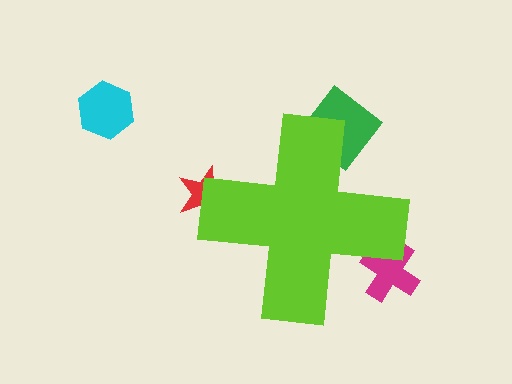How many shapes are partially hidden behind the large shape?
3 shapes are partially hidden.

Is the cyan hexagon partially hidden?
No, the cyan hexagon is fully visible.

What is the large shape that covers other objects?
A lime cross.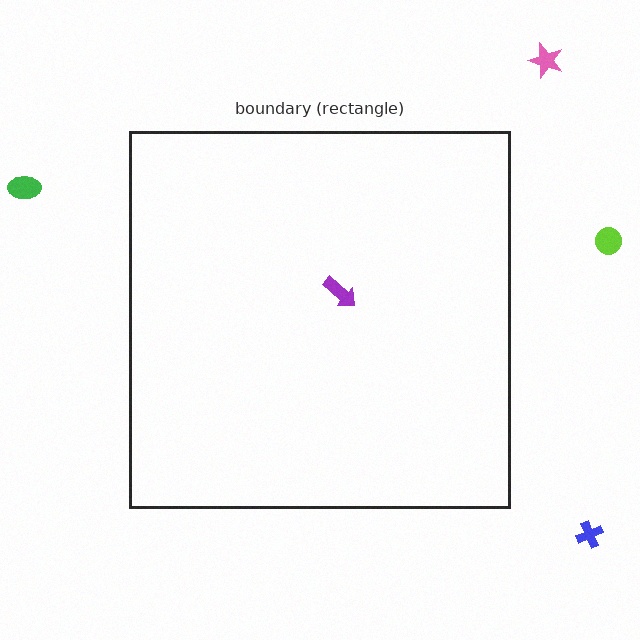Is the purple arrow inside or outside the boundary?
Inside.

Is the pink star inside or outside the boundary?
Outside.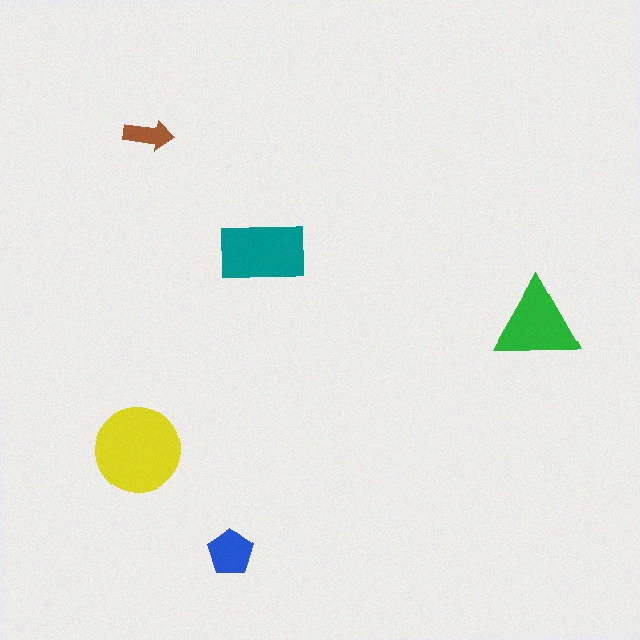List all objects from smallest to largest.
The brown arrow, the blue pentagon, the green triangle, the teal rectangle, the yellow circle.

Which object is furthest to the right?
The green triangle is rightmost.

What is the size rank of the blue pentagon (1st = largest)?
4th.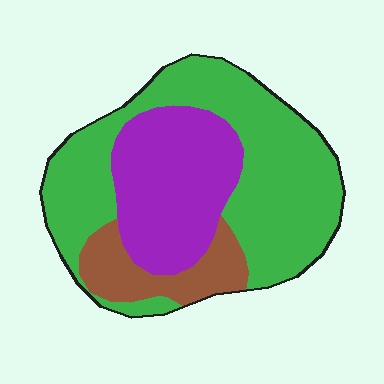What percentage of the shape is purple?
Purple covers around 30% of the shape.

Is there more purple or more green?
Green.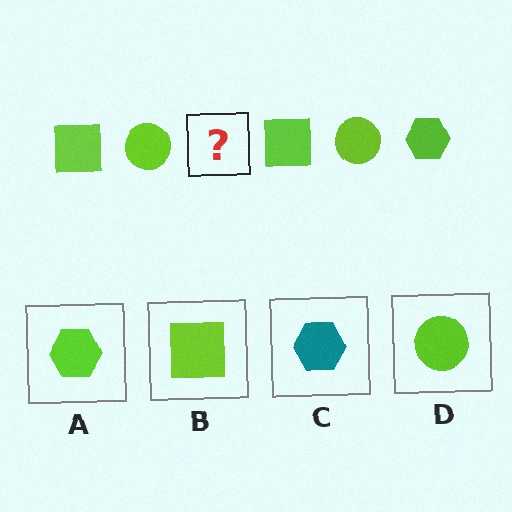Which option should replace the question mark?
Option A.